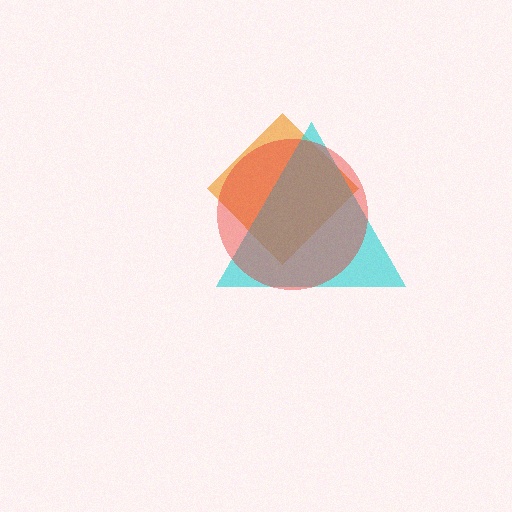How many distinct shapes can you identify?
There are 3 distinct shapes: an orange diamond, a cyan triangle, a red circle.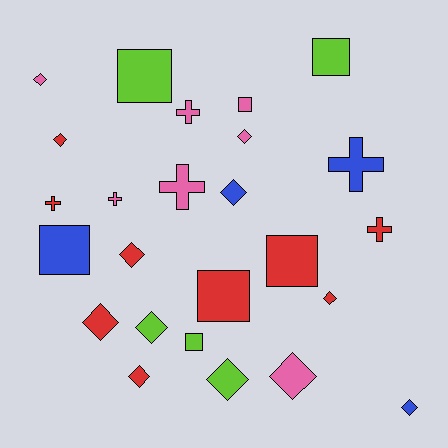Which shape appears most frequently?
Diamond, with 12 objects.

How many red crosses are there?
There are 2 red crosses.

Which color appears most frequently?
Red, with 9 objects.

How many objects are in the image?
There are 25 objects.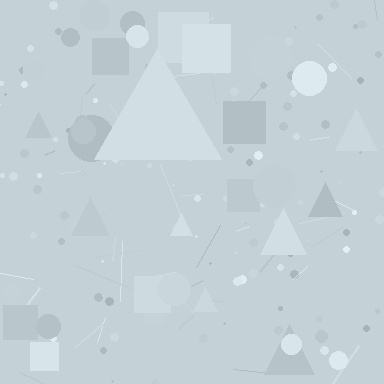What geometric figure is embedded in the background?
A triangle is embedded in the background.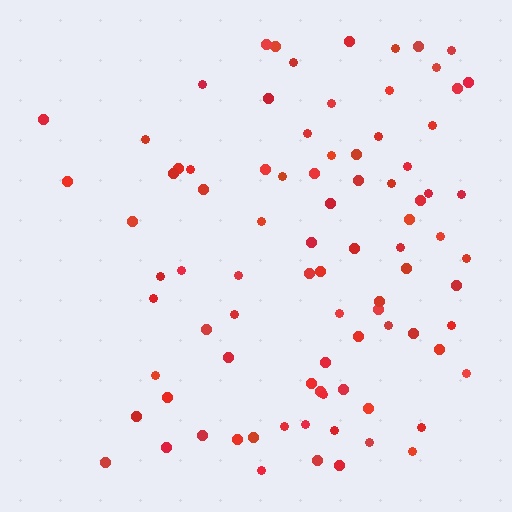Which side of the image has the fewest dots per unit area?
The left.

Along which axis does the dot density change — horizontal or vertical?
Horizontal.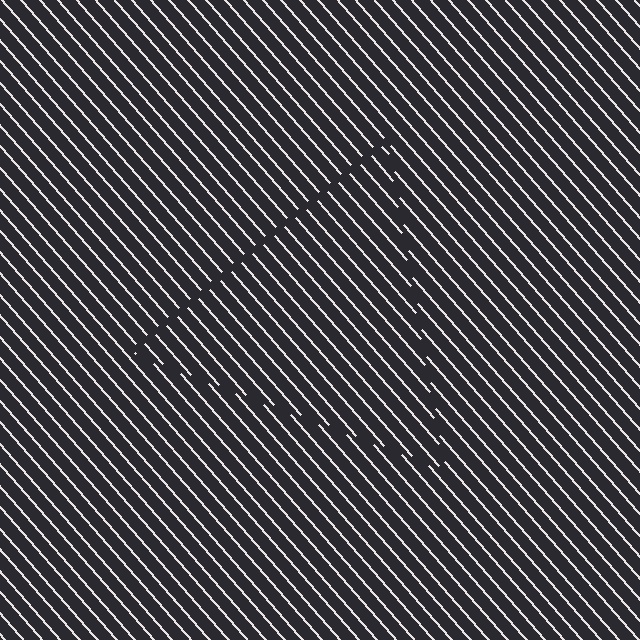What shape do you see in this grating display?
An illusory triangle. The interior of the shape contains the same grating, shifted by half a period — the contour is defined by the phase discontinuity where line-ends from the inner and outer gratings abut.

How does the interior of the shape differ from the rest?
The interior of the shape contains the same grating, shifted by half a period — the contour is defined by the phase discontinuity where line-ends from the inner and outer gratings abut.